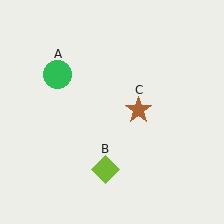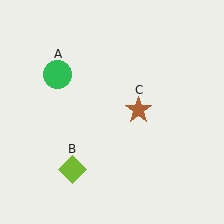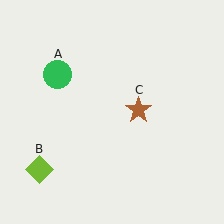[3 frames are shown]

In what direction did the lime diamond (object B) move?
The lime diamond (object B) moved left.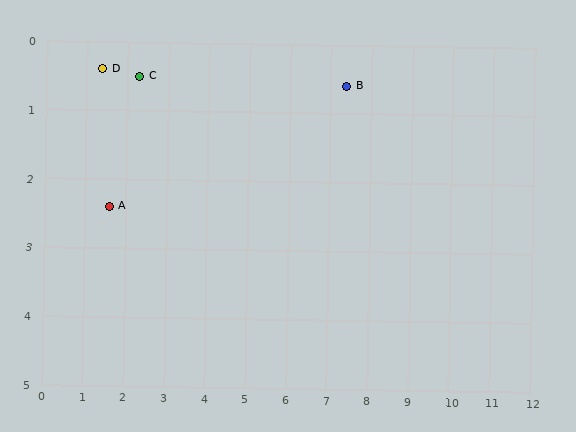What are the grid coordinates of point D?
Point D is at approximately (1.4, 0.4).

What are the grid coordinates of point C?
Point C is at approximately (2.3, 0.5).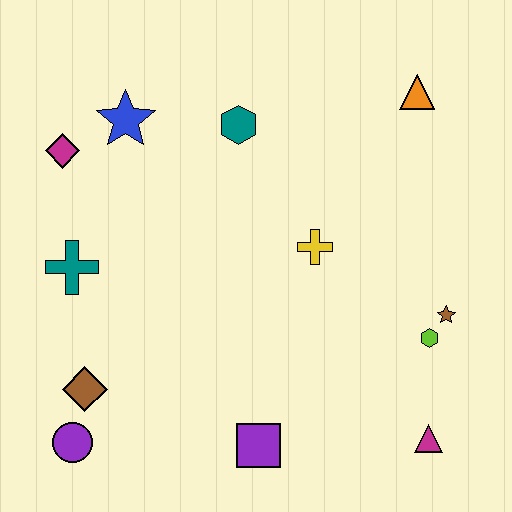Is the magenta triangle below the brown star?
Yes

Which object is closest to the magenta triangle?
The lime hexagon is closest to the magenta triangle.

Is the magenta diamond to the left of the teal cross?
Yes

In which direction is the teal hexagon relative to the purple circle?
The teal hexagon is above the purple circle.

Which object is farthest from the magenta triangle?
The magenta diamond is farthest from the magenta triangle.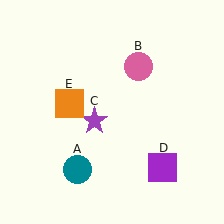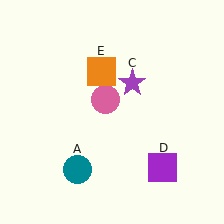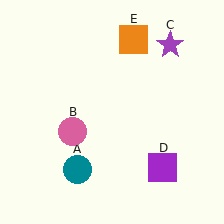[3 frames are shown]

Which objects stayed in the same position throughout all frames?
Teal circle (object A) and purple square (object D) remained stationary.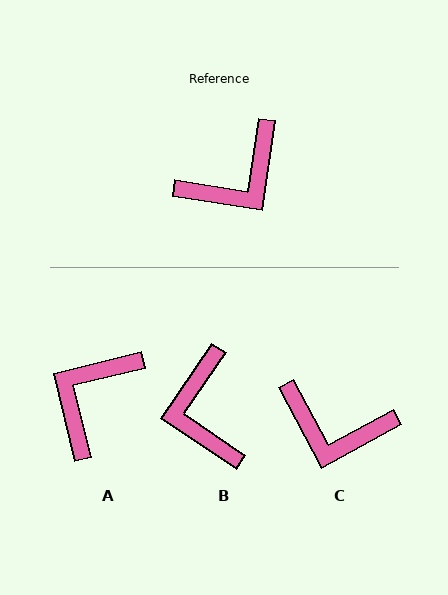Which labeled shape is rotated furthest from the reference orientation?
A, about 157 degrees away.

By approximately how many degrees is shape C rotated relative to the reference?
Approximately 53 degrees clockwise.